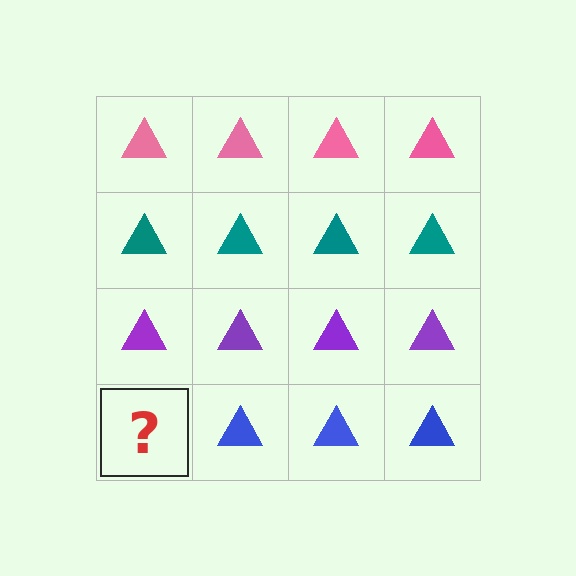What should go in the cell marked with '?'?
The missing cell should contain a blue triangle.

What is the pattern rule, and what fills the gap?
The rule is that each row has a consistent color. The gap should be filled with a blue triangle.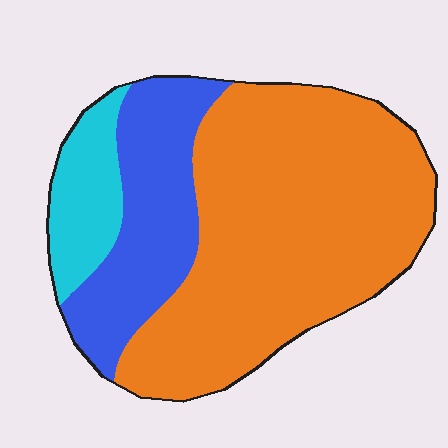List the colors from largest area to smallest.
From largest to smallest: orange, blue, cyan.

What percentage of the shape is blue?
Blue covers around 25% of the shape.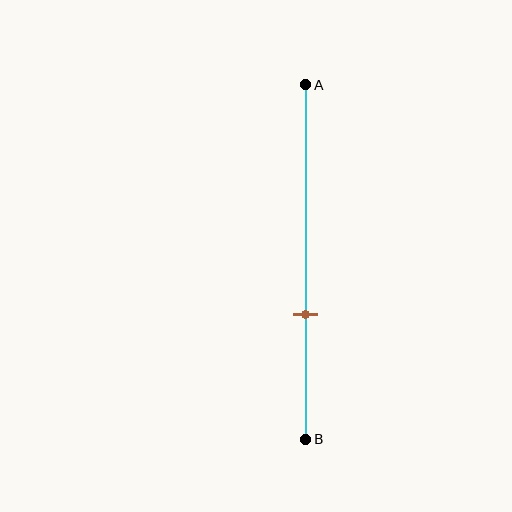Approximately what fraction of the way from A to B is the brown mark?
The brown mark is approximately 65% of the way from A to B.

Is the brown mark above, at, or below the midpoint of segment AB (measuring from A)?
The brown mark is below the midpoint of segment AB.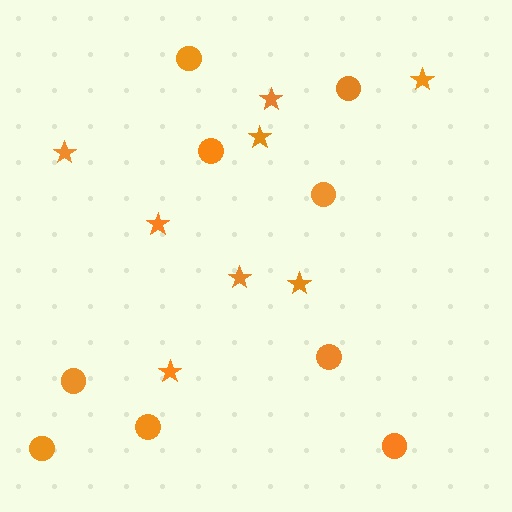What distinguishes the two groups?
There are 2 groups: one group of circles (9) and one group of stars (8).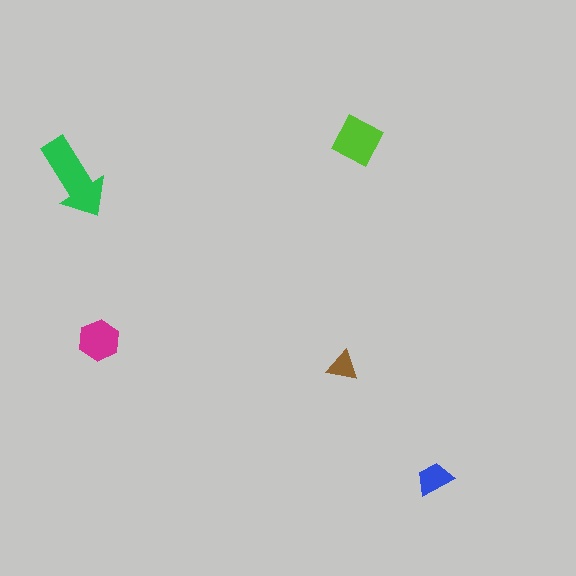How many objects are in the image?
There are 5 objects in the image.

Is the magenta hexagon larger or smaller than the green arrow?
Smaller.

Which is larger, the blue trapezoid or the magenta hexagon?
The magenta hexagon.